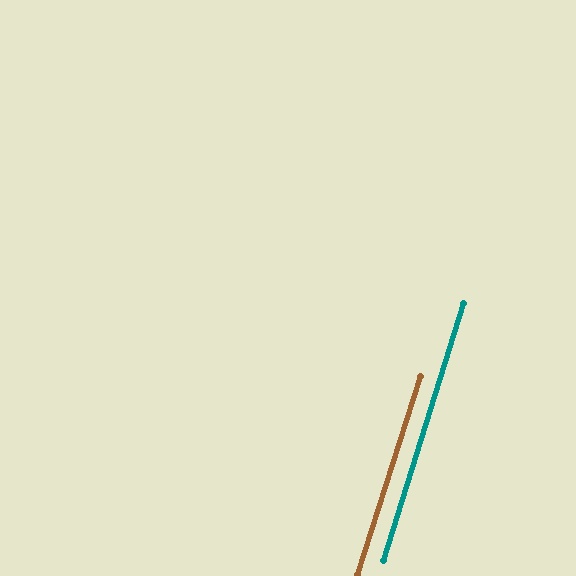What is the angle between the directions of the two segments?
Approximately 0 degrees.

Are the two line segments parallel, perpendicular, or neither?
Parallel — their directions differ by only 0.2°.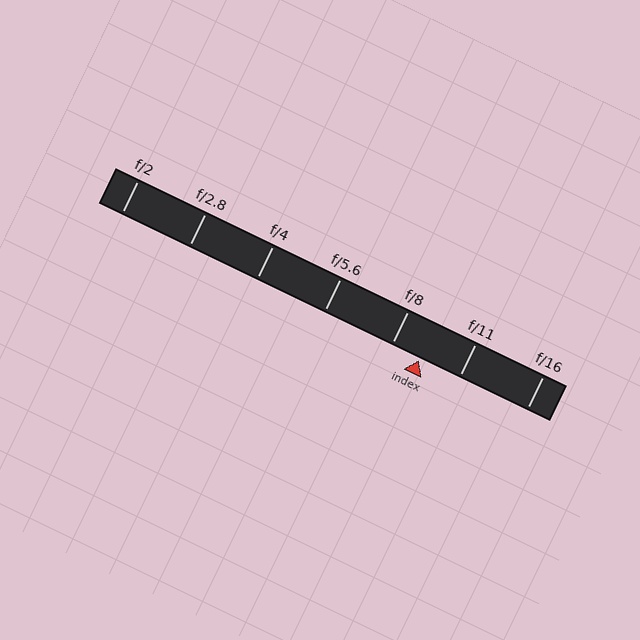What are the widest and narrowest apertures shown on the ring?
The widest aperture shown is f/2 and the narrowest is f/16.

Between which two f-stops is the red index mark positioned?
The index mark is between f/8 and f/11.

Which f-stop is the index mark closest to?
The index mark is closest to f/8.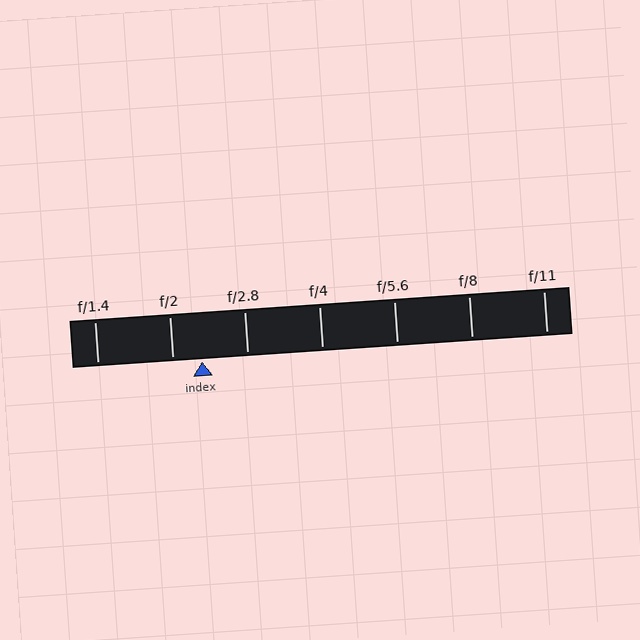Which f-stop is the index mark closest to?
The index mark is closest to f/2.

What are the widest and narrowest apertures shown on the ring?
The widest aperture shown is f/1.4 and the narrowest is f/11.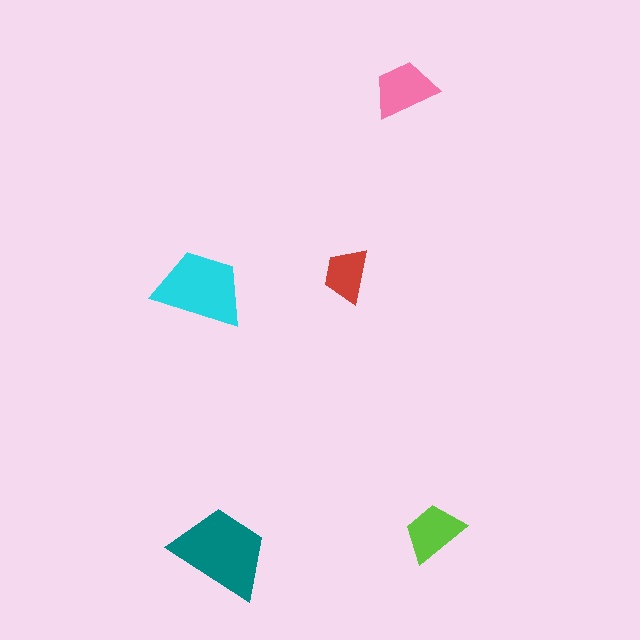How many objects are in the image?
There are 5 objects in the image.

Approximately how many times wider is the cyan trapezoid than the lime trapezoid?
About 1.5 times wider.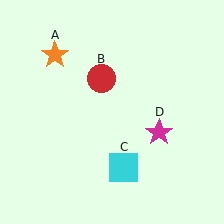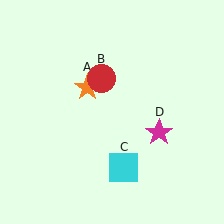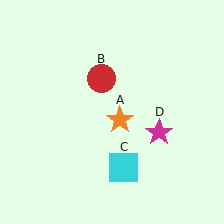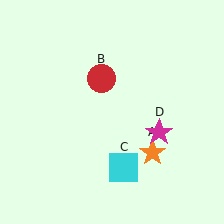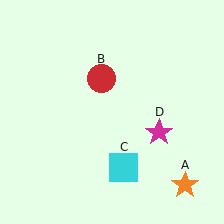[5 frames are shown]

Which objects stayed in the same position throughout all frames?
Red circle (object B) and cyan square (object C) and magenta star (object D) remained stationary.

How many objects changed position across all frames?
1 object changed position: orange star (object A).